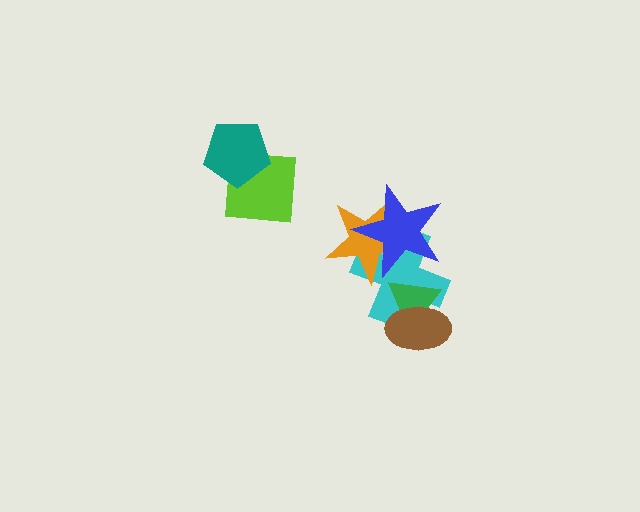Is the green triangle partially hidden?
Yes, it is partially covered by another shape.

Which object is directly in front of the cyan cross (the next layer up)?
The green triangle is directly in front of the cyan cross.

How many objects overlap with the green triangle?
3 objects overlap with the green triangle.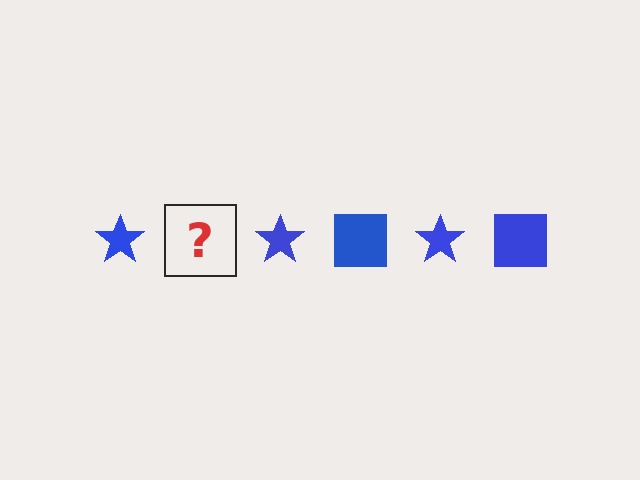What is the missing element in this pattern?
The missing element is a blue square.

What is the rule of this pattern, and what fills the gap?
The rule is that the pattern cycles through star, square shapes in blue. The gap should be filled with a blue square.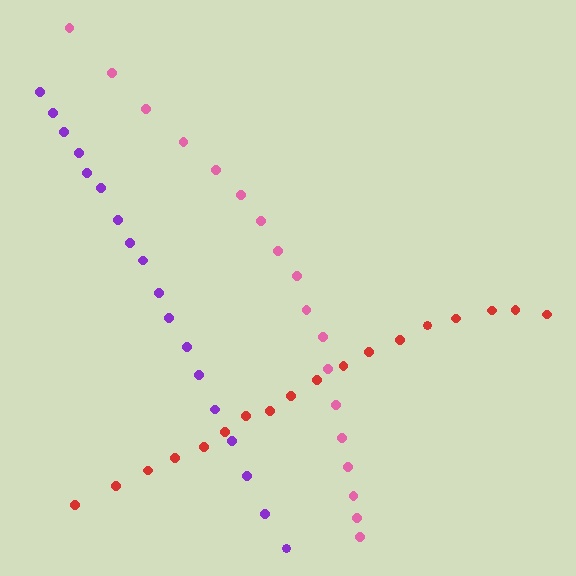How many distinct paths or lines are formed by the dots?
There are 3 distinct paths.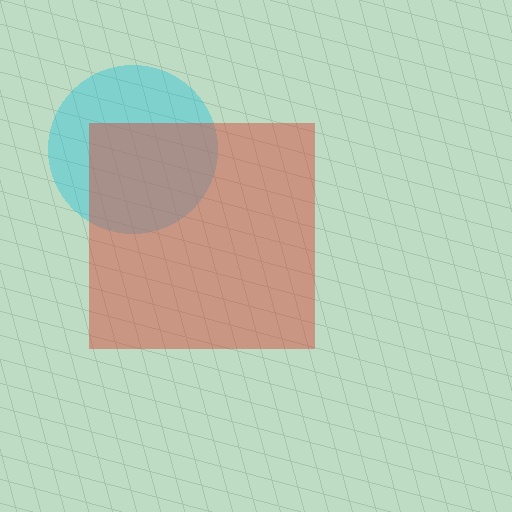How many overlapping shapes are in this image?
There are 2 overlapping shapes in the image.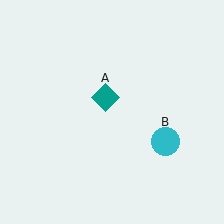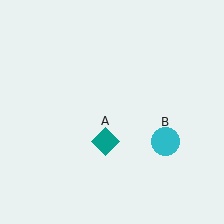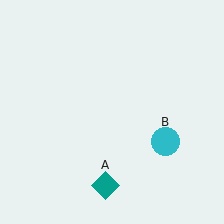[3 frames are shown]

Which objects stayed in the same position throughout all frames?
Cyan circle (object B) remained stationary.